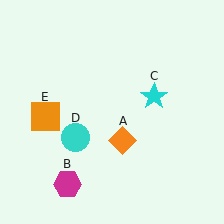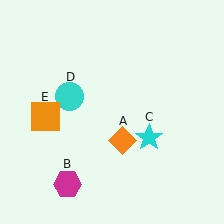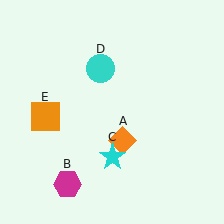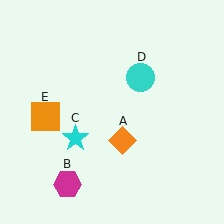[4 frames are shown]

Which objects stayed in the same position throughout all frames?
Orange diamond (object A) and magenta hexagon (object B) and orange square (object E) remained stationary.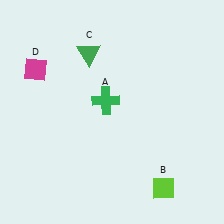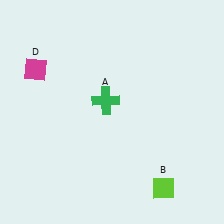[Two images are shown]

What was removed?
The green triangle (C) was removed in Image 2.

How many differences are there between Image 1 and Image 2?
There is 1 difference between the two images.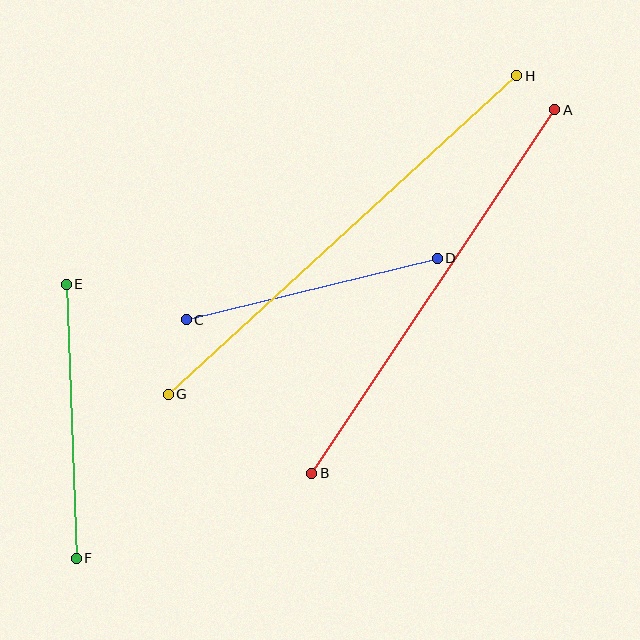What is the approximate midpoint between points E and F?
The midpoint is at approximately (71, 421) pixels.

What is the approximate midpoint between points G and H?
The midpoint is at approximately (342, 235) pixels.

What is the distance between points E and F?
The distance is approximately 274 pixels.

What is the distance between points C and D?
The distance is approximately 259 pixels.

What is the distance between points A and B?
The distance is approximately 437 pixels.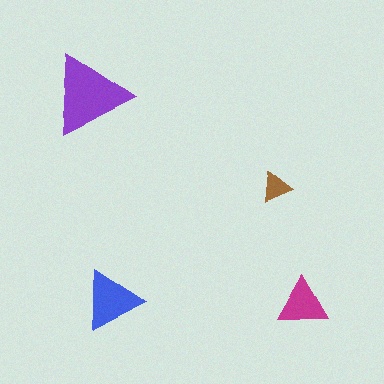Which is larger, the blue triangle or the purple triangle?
The purple one.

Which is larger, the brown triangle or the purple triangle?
The purple one.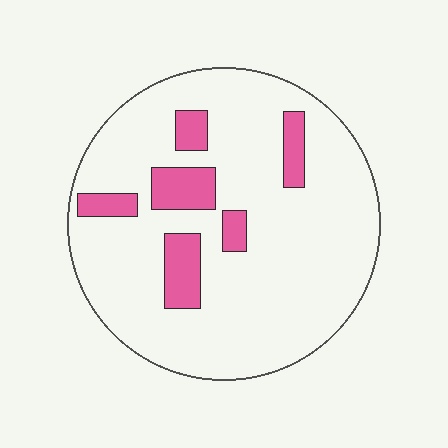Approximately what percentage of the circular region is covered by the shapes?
Approximately 15%.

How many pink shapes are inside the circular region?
6.